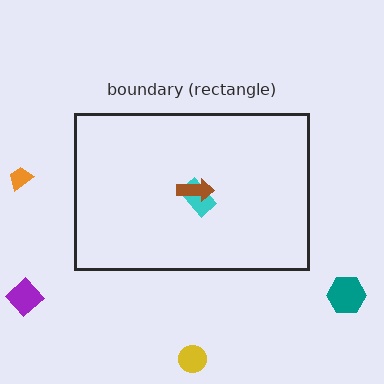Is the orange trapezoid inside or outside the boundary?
Outside.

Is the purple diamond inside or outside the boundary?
Outside.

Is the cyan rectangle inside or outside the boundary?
Inside.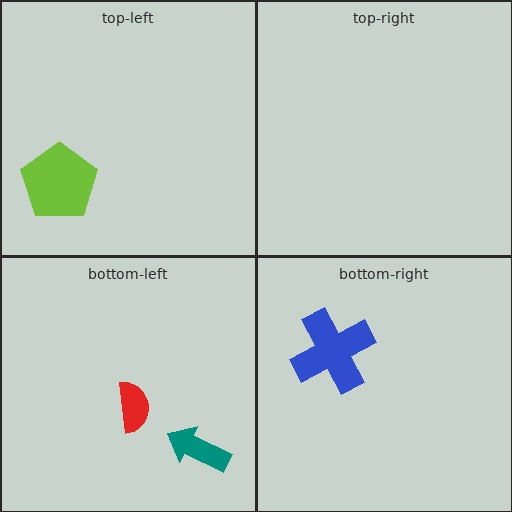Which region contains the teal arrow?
The bottom-left region.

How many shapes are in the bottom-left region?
2.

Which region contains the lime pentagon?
The top-left region.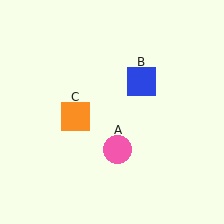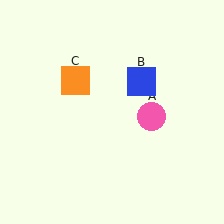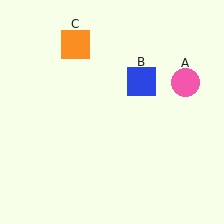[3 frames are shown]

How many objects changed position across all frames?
2 objects changed position: pink circle (object A), orange square (object C).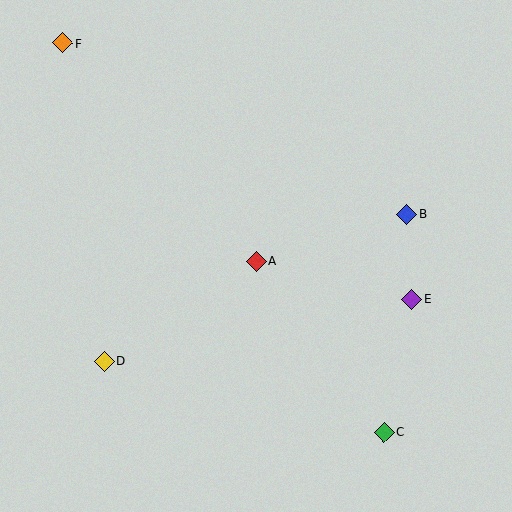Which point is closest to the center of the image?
Point A at (256, 261) is closest to the center.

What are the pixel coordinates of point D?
Point D is at (105, 361).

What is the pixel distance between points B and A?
The distance between B and A is 158 pixels.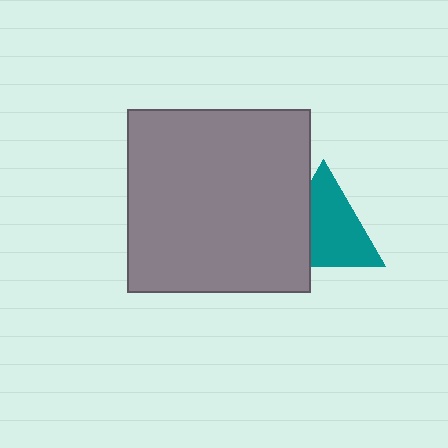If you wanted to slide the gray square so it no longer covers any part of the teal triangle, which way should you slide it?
Slide it left — that is the most direct way to separate the two shapes.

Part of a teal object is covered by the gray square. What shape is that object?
It is a triangle.